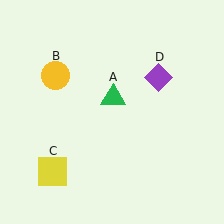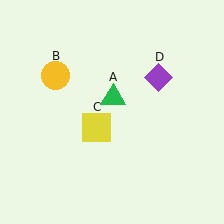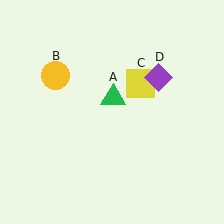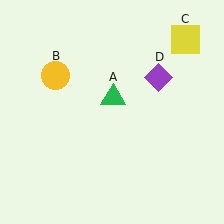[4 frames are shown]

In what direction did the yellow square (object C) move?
The yellow square (object C) moved up and to the right.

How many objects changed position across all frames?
1 object changed position: yellow square (object C).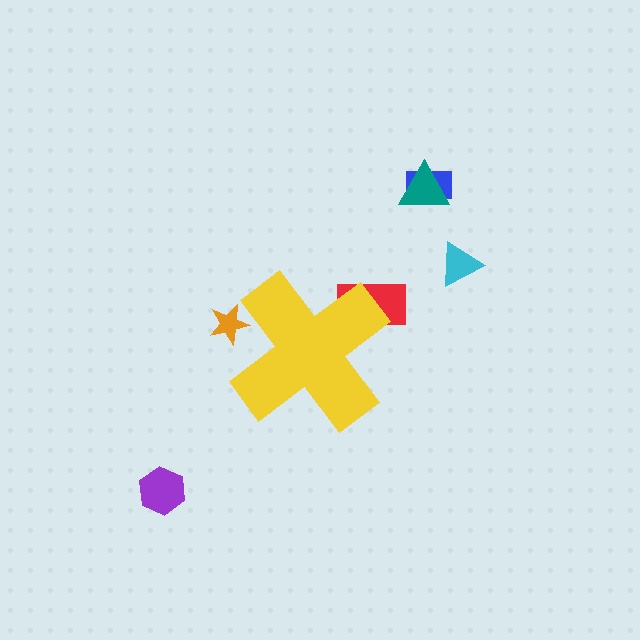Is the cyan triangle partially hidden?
No, the cyan triangle is fully visible.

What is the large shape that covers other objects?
A yellow cross.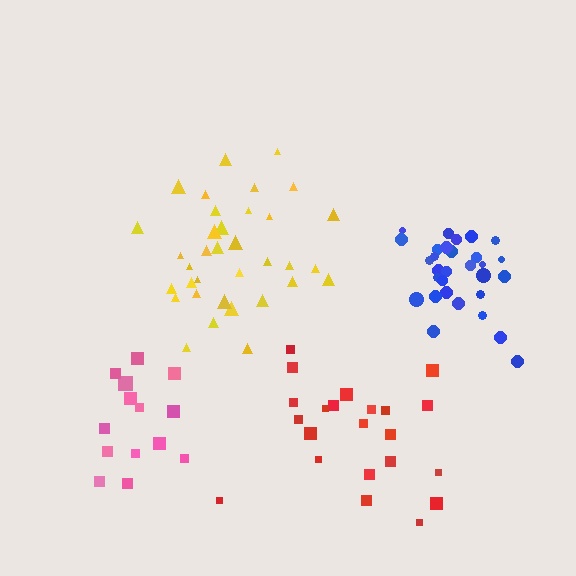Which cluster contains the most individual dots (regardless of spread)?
Yellow (35).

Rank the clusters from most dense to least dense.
blue, yellow, red, pink.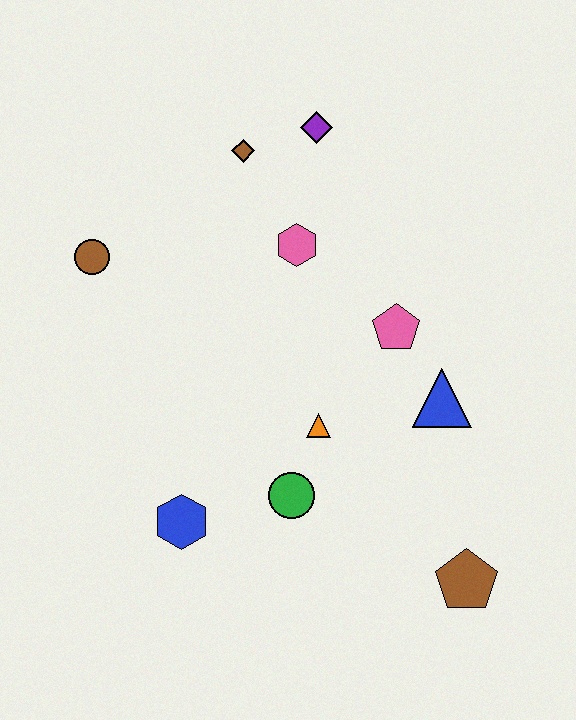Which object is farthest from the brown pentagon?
The brown circle is farthest from the brown pentagon.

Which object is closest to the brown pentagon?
The blue triangle is closest to the brown pentagon.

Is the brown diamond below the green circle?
No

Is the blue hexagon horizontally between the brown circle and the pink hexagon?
Yes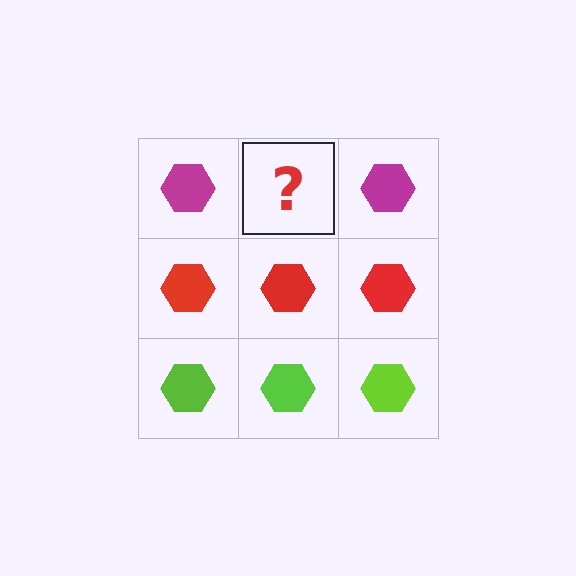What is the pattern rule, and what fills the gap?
The rule is that each row has a consistent color. The gap should be filled with a magenta hexagon.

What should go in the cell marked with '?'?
The missing cell should contain a magenta hexagon.